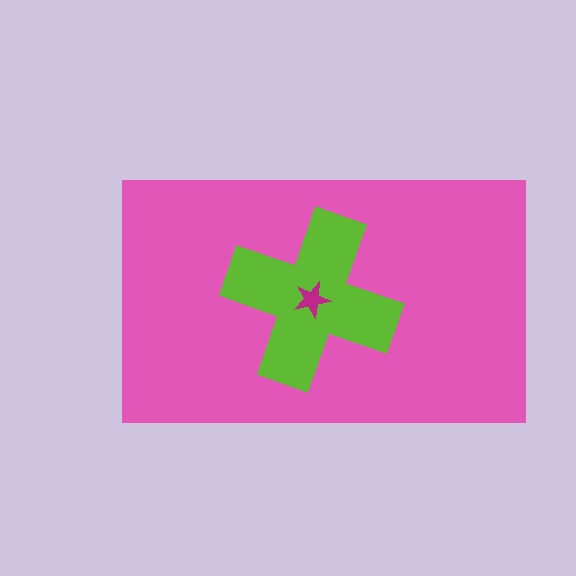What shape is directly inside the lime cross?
The magenta star.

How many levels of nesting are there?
3.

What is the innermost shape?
The magenta star.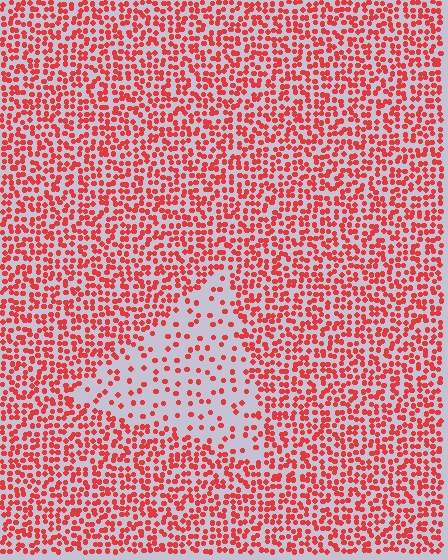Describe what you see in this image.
The image contains small red elements arranged at two different densities. A triangle-shaped region is visible where the elements are less densely packed than the surrounding area.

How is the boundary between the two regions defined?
The boundary is defined by a change in element density (approximately 2.7x ratio). All elements are the same color, size, and shape.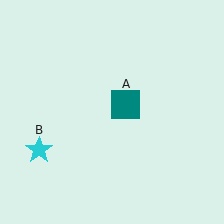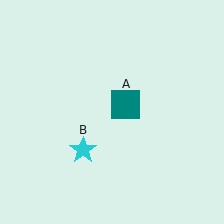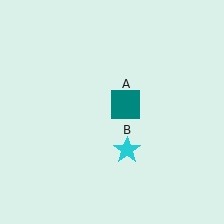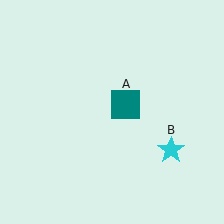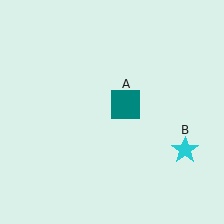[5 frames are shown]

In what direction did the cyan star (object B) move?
The cyan star (object B) moved right.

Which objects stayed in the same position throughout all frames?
Teal square (object A) remained stationary.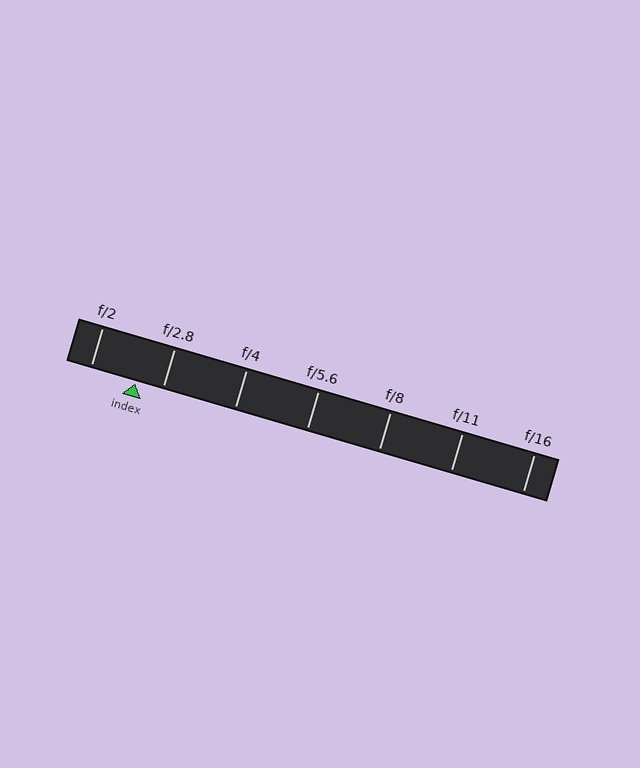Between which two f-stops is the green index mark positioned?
The index mark is between f/2 and f/2.8.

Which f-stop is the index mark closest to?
The index mark is closest to f/2.8.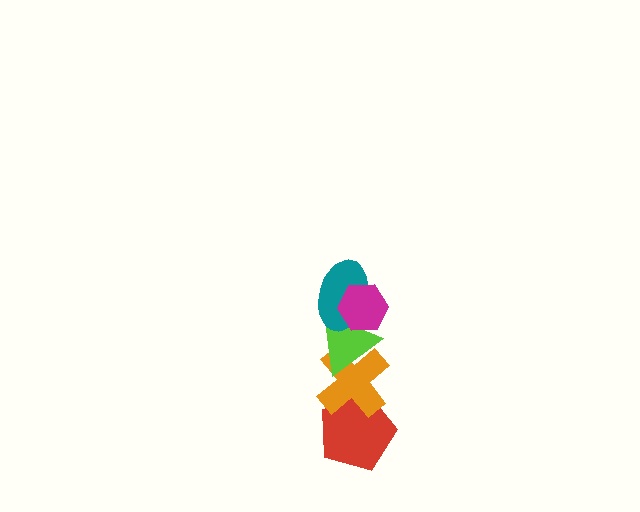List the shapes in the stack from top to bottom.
From top to bottom: the magenta hexagon, the teal ellipse, the lime triangle, the orange cross, the red pentagon.